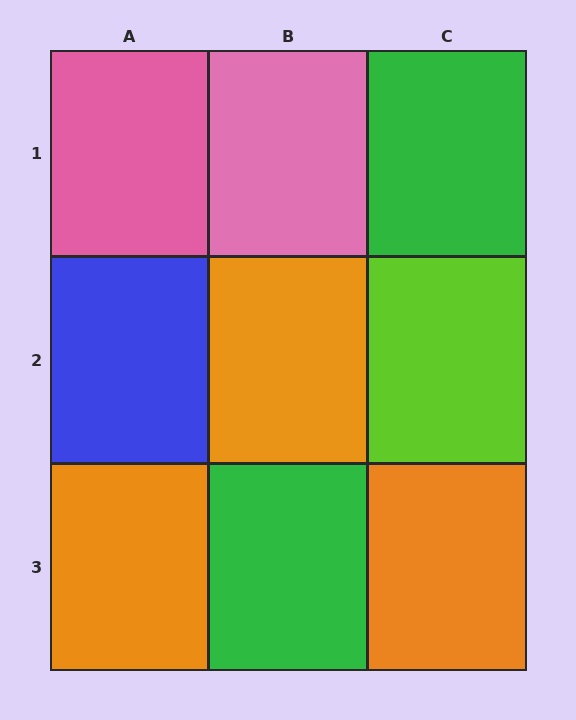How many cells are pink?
2 cells are pink.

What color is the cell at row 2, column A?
Blue.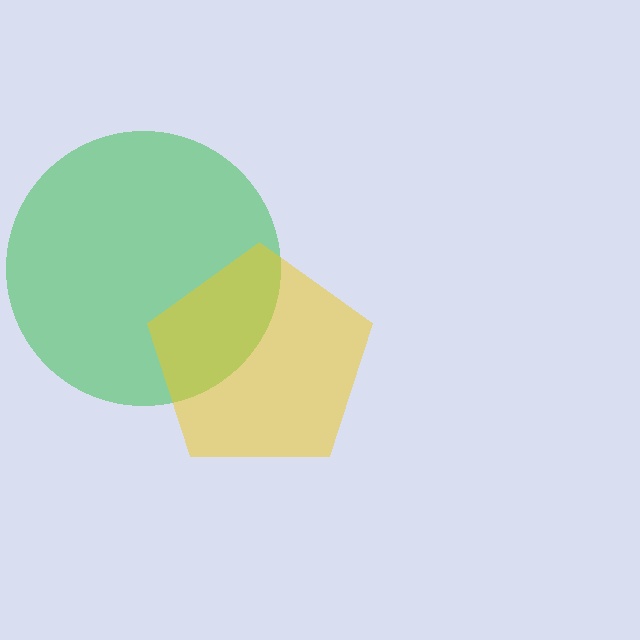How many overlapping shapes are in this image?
There are 2 overlapping shapes in the image.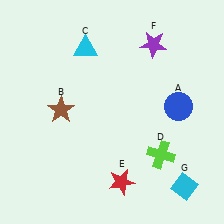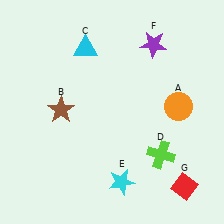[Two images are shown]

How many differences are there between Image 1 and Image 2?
There are 3 differences between the two images.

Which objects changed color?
A changed from blue to orange. E changed from red to cyan. G changed from cyan to red.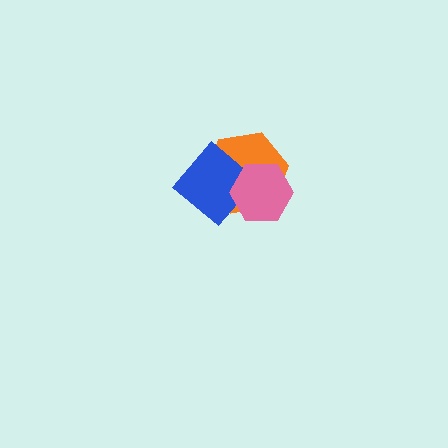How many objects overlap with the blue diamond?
2 objects overlap with the blue diamond.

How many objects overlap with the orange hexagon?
2 objects overlap with the orange hexagon.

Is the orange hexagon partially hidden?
Yes, it is partially covered by another shape.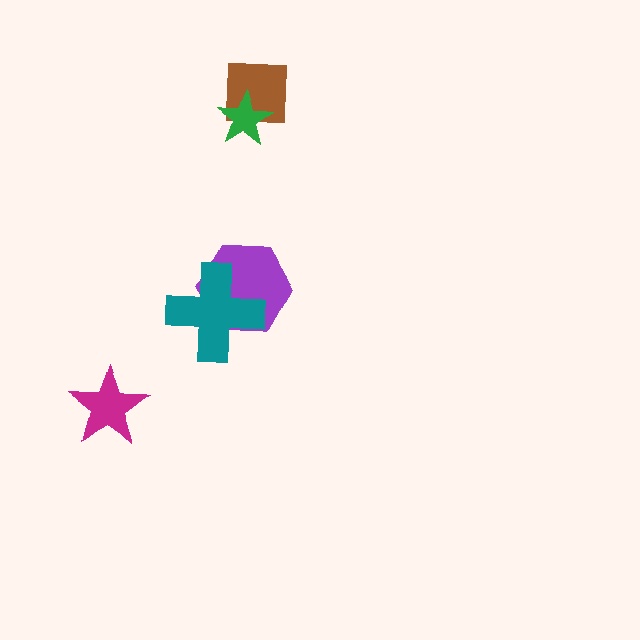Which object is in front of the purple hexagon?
The teal cross is in front of the purple hexagon.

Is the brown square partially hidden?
Yes, it is partially covered by another shape.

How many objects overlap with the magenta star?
0 objects overlap with the magenta star.